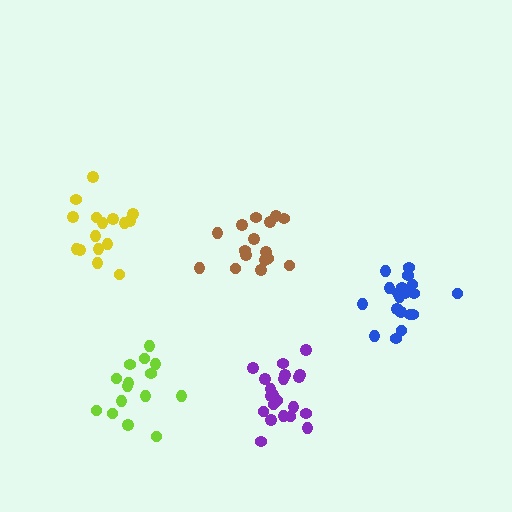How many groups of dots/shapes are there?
There are 5 groups.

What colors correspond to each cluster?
The clusters are colored: brown, yellow, lime, purple, blue.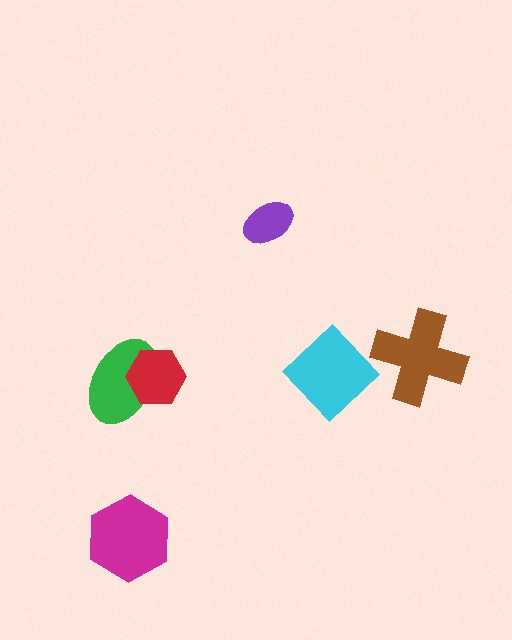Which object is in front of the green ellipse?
The red hexagon is in front of the green ellipse.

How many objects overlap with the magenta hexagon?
0 objects overlap with the magenta hexagon.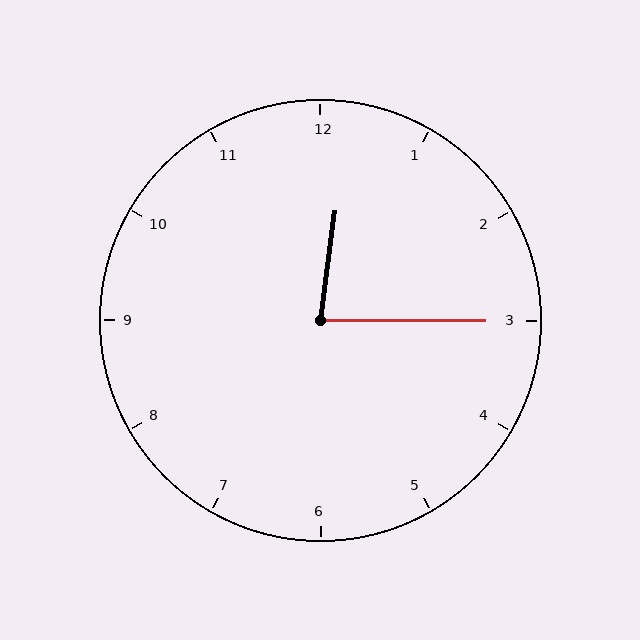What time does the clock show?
12:15.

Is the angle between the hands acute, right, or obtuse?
It is acute.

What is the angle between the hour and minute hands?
Approximately 82 degrees.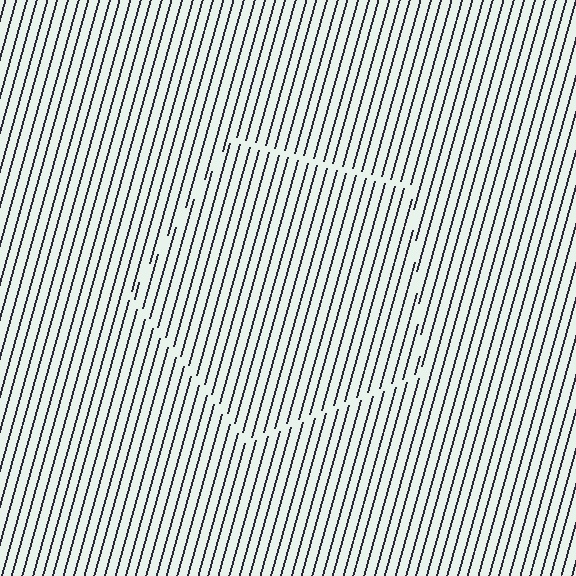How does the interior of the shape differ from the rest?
The interior of the shape contains the same grating, shifted by half a period — the contour is defined by the phase discontinuity where line-ends from the inner and outer gratings abut.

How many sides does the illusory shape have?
5 sides — the line-ends trace a pentagon.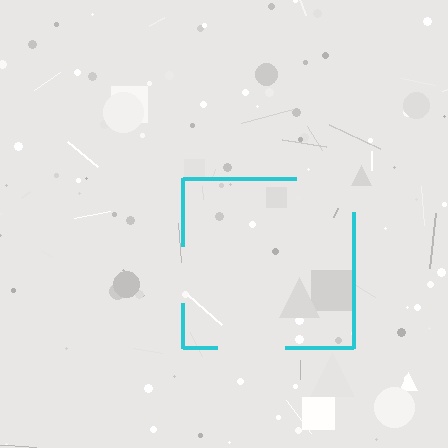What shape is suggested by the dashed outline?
The dashed outline suggests a square.